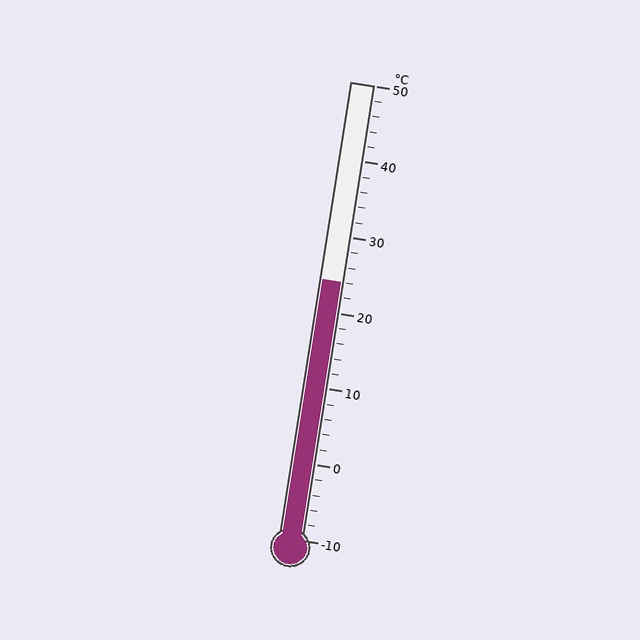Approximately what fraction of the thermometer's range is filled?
The thermometer is filled to approximately 55% of its range.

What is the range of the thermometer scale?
The thermometer scale ranges from -10°C to 50°C.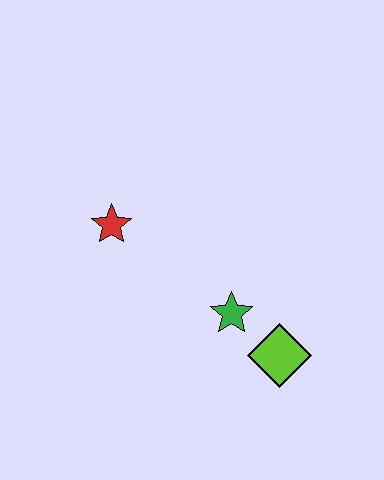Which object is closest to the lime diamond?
The green star is closest to the lime diamond.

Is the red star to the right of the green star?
No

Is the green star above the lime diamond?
Yes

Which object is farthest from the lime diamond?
The red star is farthest from the lime diamond.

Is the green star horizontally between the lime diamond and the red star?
Yes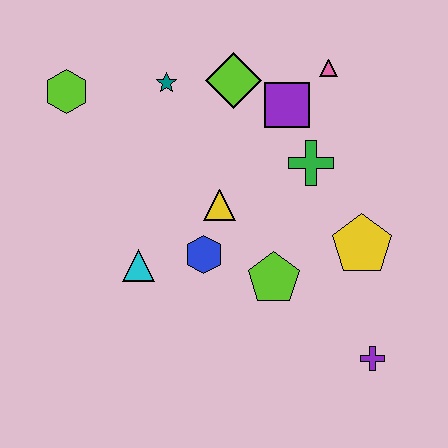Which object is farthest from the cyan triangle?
The pink triangle is farthest from the cyan triangle.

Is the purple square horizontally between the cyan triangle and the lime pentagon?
No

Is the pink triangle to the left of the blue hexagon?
No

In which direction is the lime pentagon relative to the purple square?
The lime pentagon is below the purple square.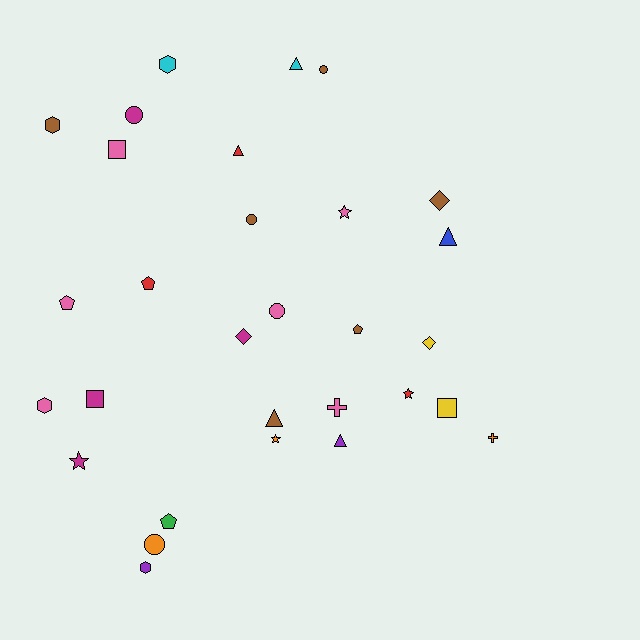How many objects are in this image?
There are 30 objects.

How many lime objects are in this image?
There are no lime objects.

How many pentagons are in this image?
There are 4 pentagons.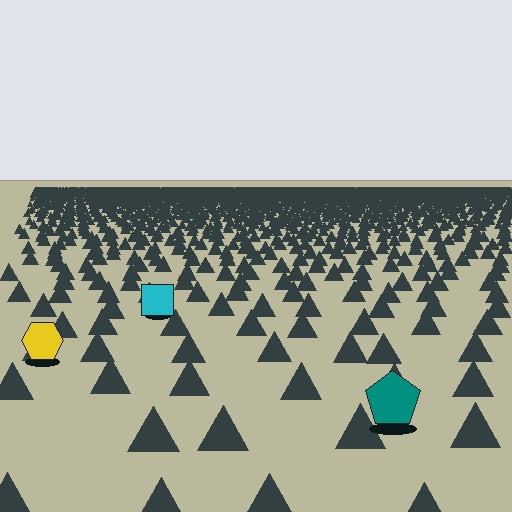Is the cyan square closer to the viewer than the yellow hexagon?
No. The yellow hexagon is closer — you can tell from the texture gradient: the ground texture is coarser near it.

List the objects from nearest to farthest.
From nearest to farthest: the teal pentagon, the yellow hexagon, the cyan square.